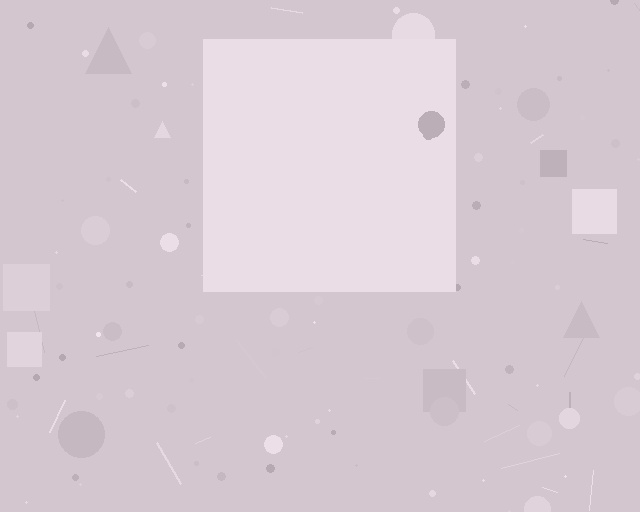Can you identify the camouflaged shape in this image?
The camouflaged shape is a square.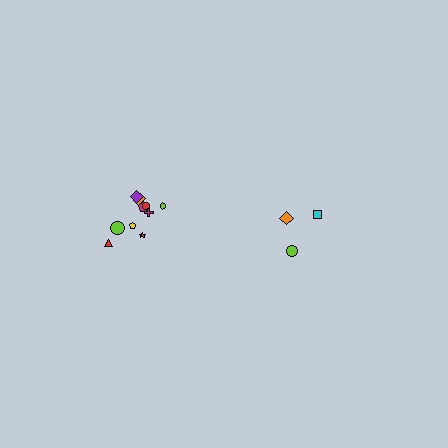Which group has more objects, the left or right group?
The left group.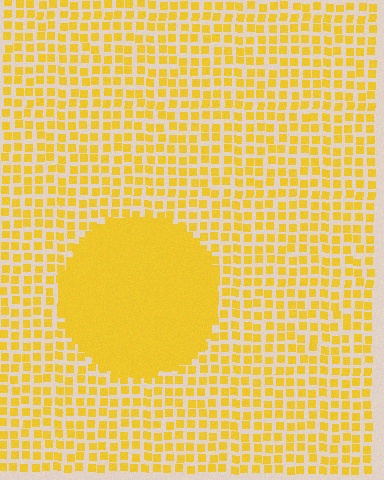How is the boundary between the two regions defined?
The boundary is defined by a change in element density (approximately 2.8x ratio). All elements are the same color, size, and shape.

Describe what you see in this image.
The image contains small yellow elements arranged at two different densities. A circle-shaped region is visible where the elements are more densely packed than the surrounding area.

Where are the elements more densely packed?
The elements are more densely packed inside the circle boundary.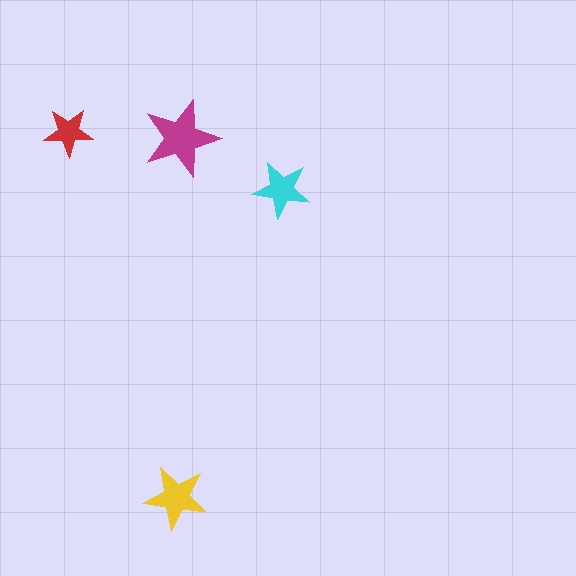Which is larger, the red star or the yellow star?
The yellow one.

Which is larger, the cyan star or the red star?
The cyan one.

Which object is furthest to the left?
The red star is leftmost.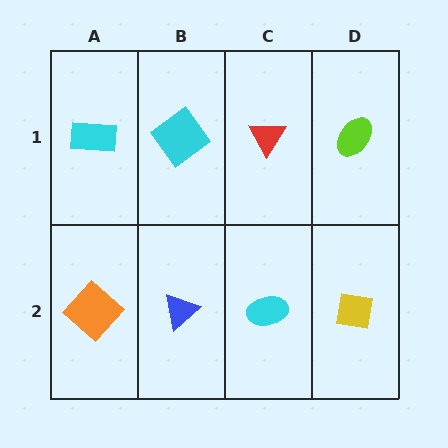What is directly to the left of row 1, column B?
A cyan rectangle.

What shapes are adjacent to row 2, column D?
A lime ellipse (row 1, column D), a cyan ellipse (row 2, column C).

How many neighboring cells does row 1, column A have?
2.